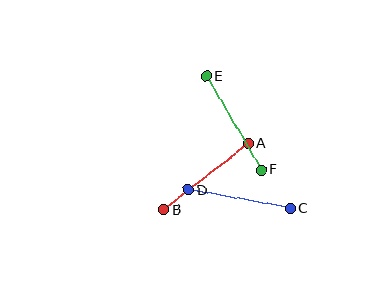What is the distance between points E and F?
The distance is approximately 109 pixels.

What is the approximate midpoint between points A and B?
The midpoint is at approximately (206, 176) pixels.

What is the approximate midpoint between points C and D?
The midpoint is at approximately (239, 199) pixels.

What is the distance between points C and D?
The distance is approximately 104 pixels.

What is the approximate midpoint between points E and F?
The midpoint is at approximately (234, 123) pixels.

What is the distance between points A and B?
The distance is approximately 107 pixels.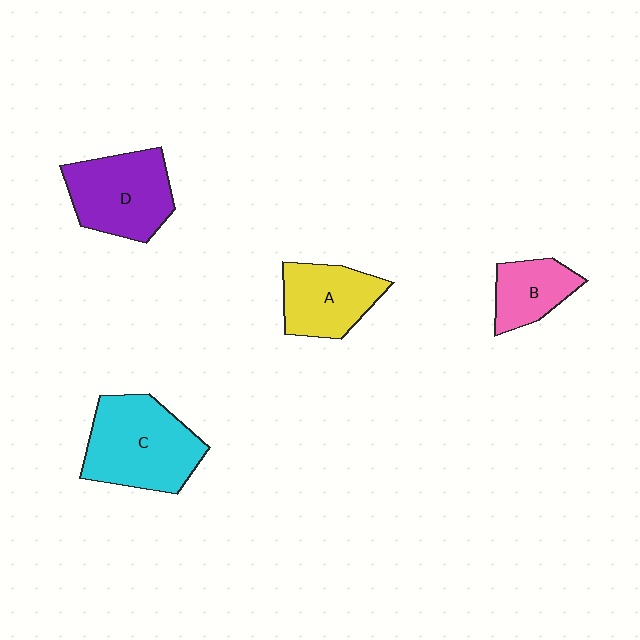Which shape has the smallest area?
Shape B (pink).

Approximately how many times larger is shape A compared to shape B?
Approximately 1.3 times.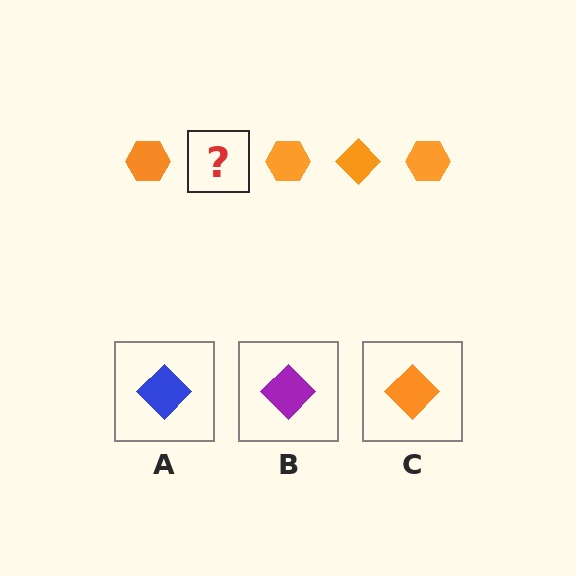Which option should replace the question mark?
Option C.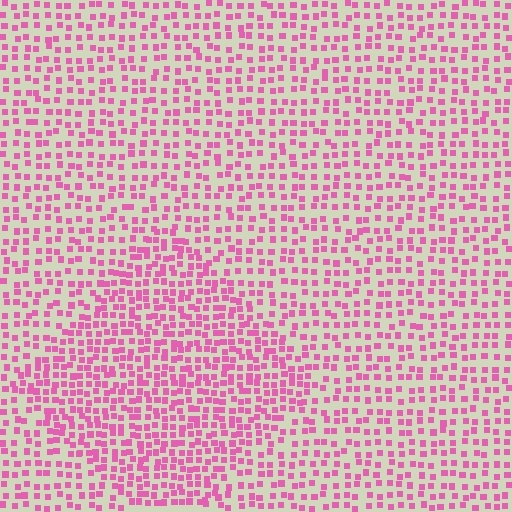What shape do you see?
I see a diamond.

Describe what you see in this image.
The image contains small pink elements arranged at two different densities. A diamond-shaped region is visible where the elements are more densely packed than the surrounding area.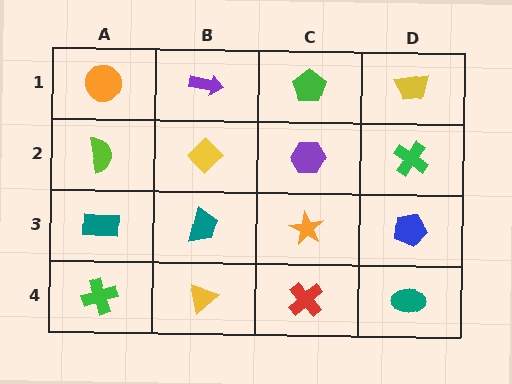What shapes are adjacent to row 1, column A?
A lime semicircle (row 2, column A), a purple arrow (row 1, column B).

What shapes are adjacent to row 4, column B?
A teal trapezoid (row 3, column B), a green cross (row 4, column A), a red cross (row 4, column C).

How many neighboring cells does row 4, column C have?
3.